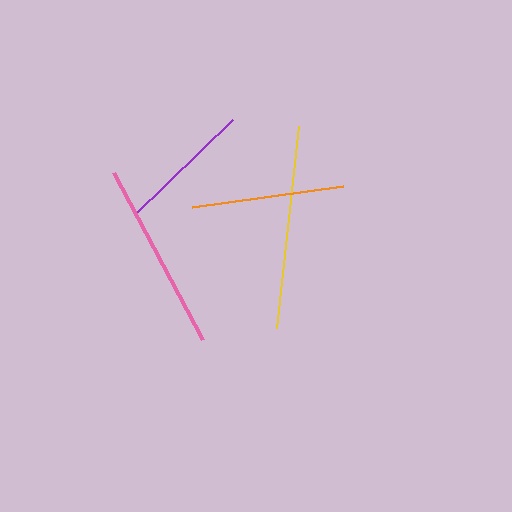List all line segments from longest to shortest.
From longest to shortest: yellow, pink, orange, purple.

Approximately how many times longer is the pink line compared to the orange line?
The pink line is approximately 1.2 times the length of the orange line.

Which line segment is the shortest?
The purple line is the shortest at approximately 136 pixels.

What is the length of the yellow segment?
The yellow segment is approximately 203 pixels long.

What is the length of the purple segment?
The purple segment is approximately 136 pixels long.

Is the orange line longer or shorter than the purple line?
The orange line is longer than the purple line.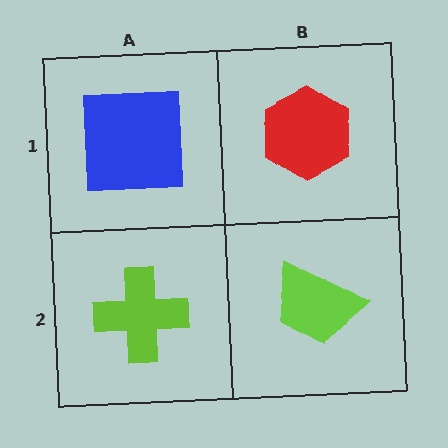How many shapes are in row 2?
2 shapes.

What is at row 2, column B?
A lime trapezoid.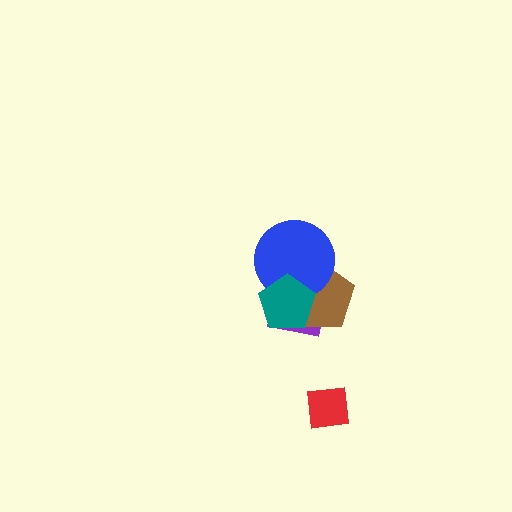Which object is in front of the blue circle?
The teal pentagon is in front of the blue circle.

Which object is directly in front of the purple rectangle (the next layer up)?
The brown pentagon is directly in front of the purple rectangle.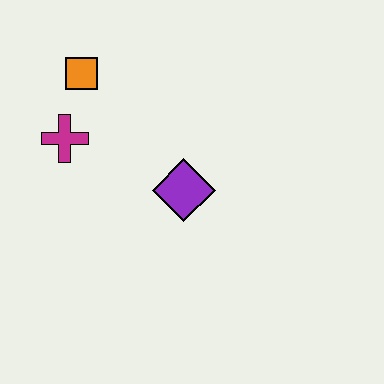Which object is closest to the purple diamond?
The magenta cross is closest to the purple diamond.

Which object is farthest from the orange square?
The purple diamond is farthest from the orange square.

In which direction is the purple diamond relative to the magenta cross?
The purple diamond is to the right of the magenta cross.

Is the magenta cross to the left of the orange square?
Yes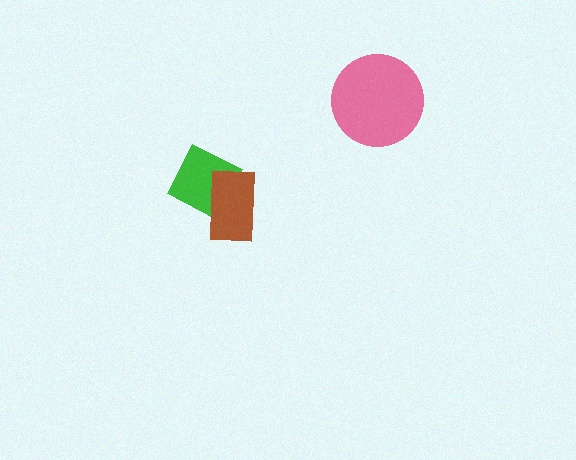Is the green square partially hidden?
Yes, it is partially covered by another shape.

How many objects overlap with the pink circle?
0 objects overlap with the pink circle.